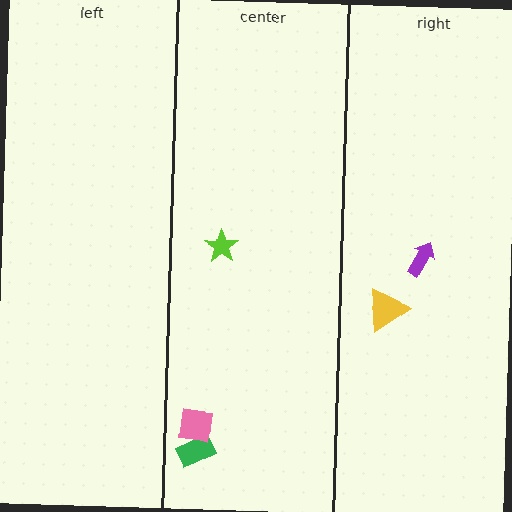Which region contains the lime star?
The center region.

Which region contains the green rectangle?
The center region.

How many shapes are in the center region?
3.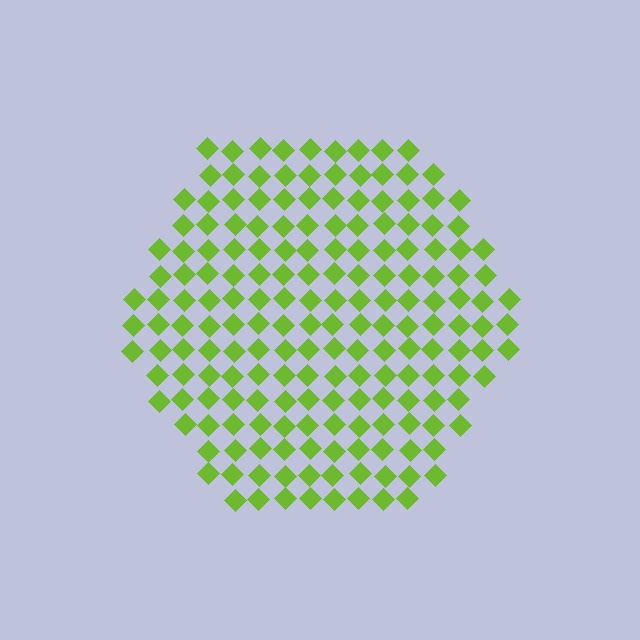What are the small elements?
The small elements are diamonds.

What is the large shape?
The large shape is a hexagon.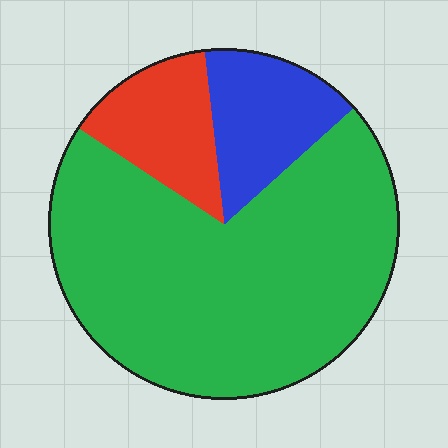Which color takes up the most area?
Green, at roughly 70%.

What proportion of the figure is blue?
Blue takes up less than a sixth of the figure.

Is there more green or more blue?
Green.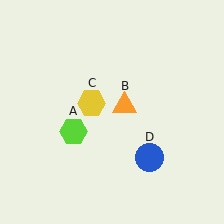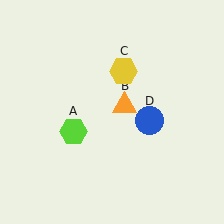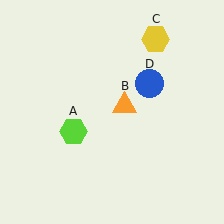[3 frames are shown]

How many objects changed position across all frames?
2 objects changed position: yellow hexagon (object C), blue circle (object D).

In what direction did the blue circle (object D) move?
The blue circle (object D) moved up.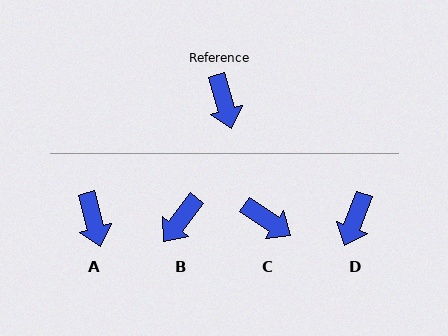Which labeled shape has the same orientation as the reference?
A.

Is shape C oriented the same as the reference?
No, it is off by about 41 degrees.